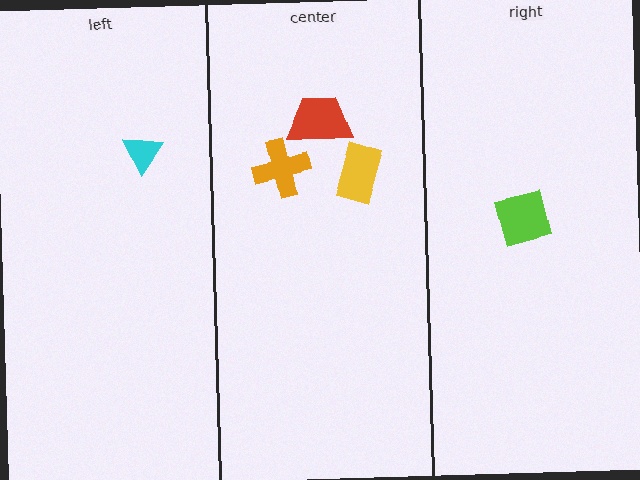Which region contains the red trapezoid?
The center region.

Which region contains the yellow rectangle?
The center region.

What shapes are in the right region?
The lime square.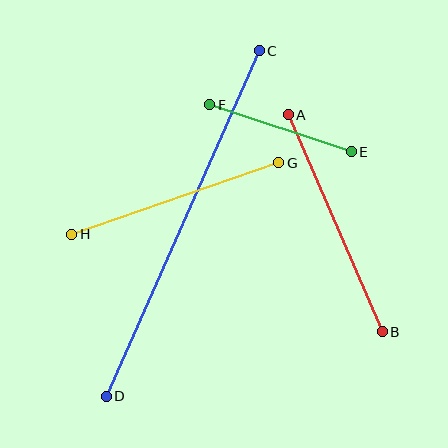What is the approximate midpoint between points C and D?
The midpoint is at approximately (183, 224) pixels.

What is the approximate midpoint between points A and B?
The midpoint is at approximately (335, 223) pixels.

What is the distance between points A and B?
The distance is approximately 237 pixels.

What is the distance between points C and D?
The distance is approximately 378 pixels.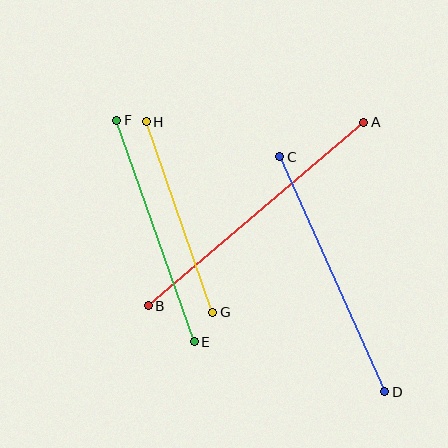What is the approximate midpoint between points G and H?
The midpoint is at approximately (179, 217) pixels.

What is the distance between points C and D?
The distance is approximately 257 pixels.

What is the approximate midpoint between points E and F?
The midpoint is at approximately (155, 231) pixels.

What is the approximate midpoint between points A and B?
The midpoint is at approximately (256, 214) pixels.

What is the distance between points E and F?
The distance is approximately 235 pixels.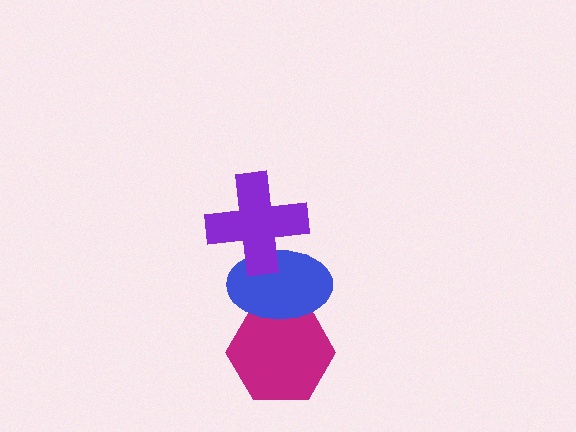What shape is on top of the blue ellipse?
The purple cross is on top of the blue ellipse.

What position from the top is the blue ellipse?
The blue ellipse is 2nd from the top.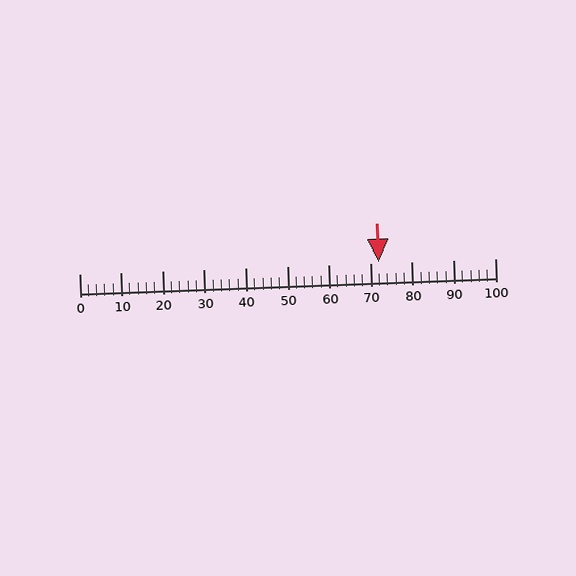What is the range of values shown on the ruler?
The ruler shows values from 0 to 100.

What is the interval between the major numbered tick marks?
The major tick marks are spaced 10 units apart.